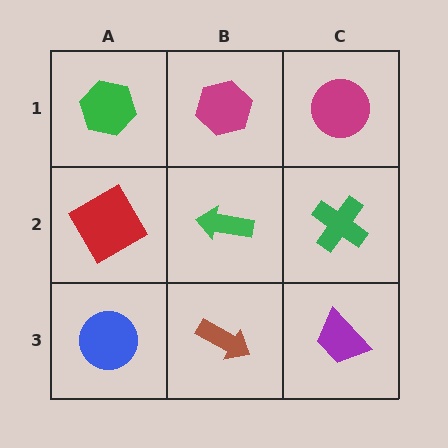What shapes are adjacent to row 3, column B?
A green arrow (row 2, column B), a blue circle (row 3, column A), a purple trapezoid (row 3, column C).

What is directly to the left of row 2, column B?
A red diamond.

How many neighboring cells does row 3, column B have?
3.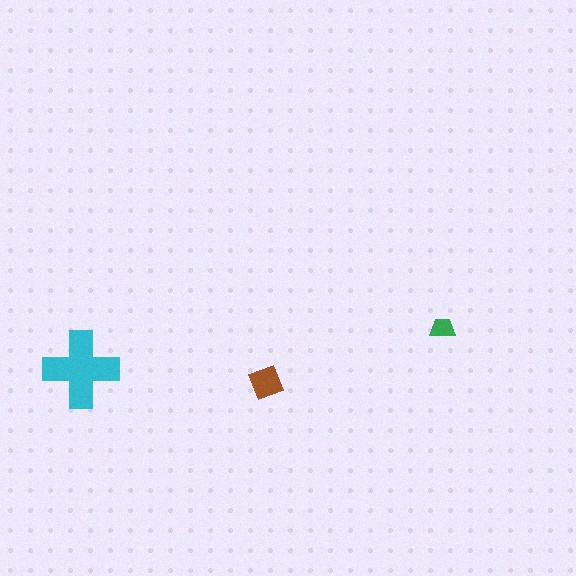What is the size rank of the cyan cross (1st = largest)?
1st.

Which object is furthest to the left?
The cyan cross is leftmost.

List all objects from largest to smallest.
The cyan cross, the brown square, the green trapezoid.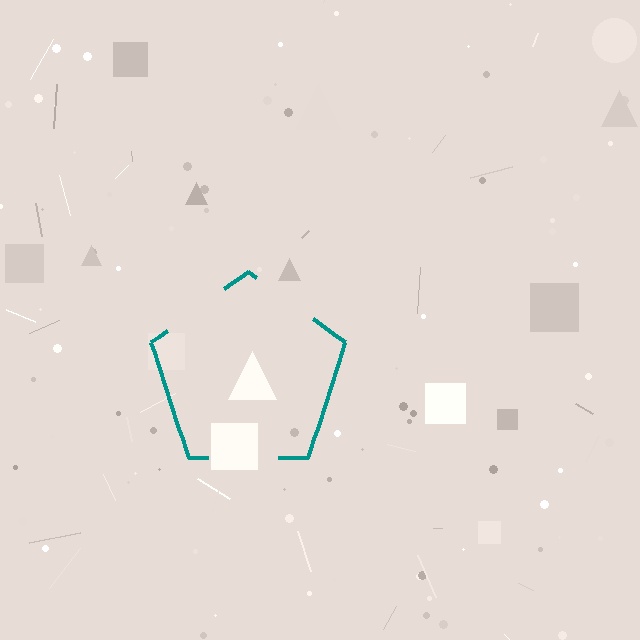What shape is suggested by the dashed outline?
The dashed outline suggests a pentagon.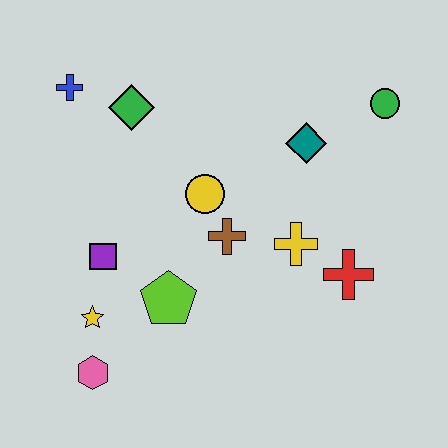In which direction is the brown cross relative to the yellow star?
The brown cross is to the right of the yellow star.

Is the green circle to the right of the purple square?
Yes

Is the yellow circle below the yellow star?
No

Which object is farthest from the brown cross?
The blue cross is farthest from the brown cross.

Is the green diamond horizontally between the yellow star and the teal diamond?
Yes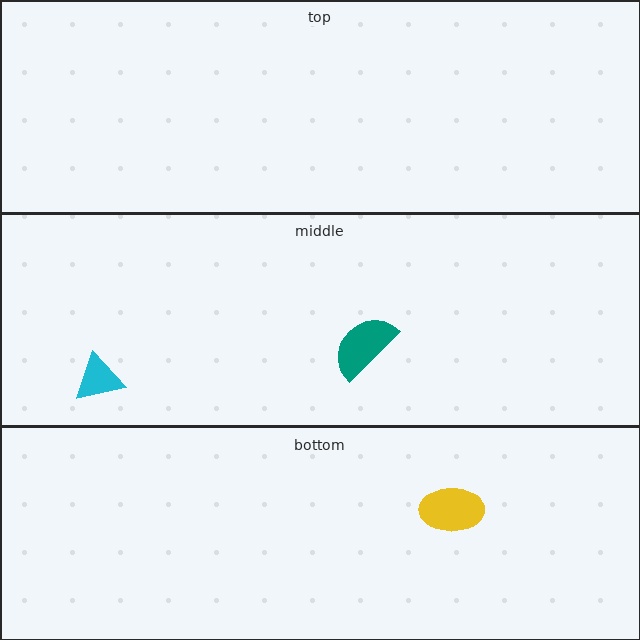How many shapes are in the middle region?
2.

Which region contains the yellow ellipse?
The bottom region.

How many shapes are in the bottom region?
1.